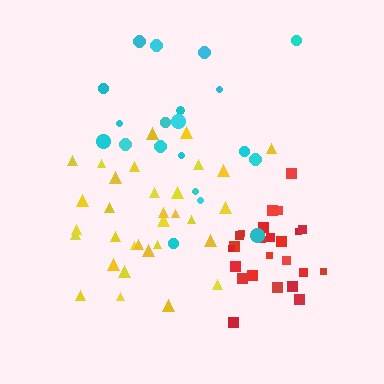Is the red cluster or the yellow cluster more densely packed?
Red.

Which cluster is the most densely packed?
Red.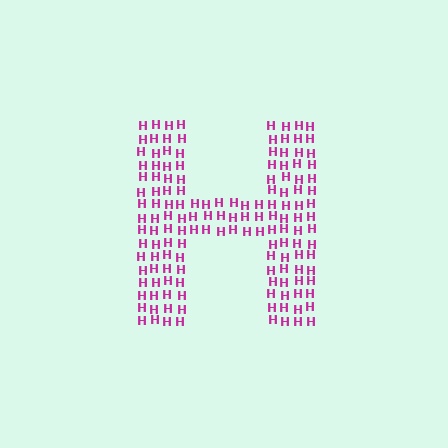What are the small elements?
The small elements are letter H's.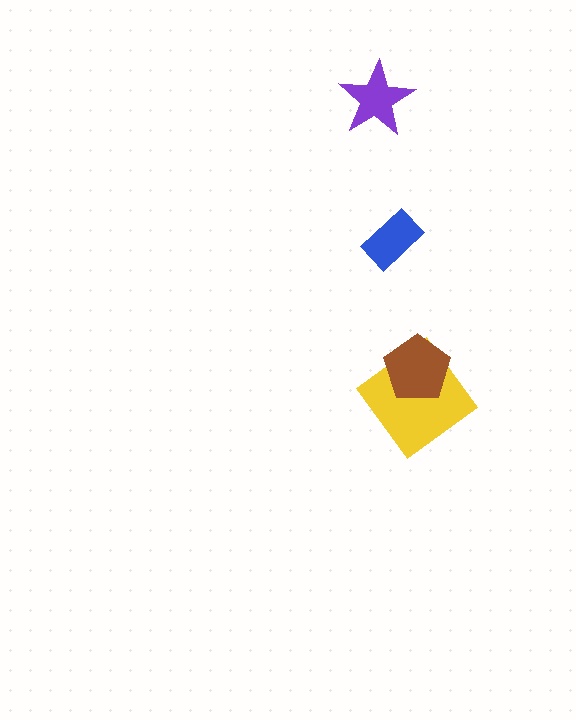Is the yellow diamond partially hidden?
Yes, it is partially covered by another shape.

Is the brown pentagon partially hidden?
No, no other shape covers it.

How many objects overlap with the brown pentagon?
1 object overlaps with the brown pentagon.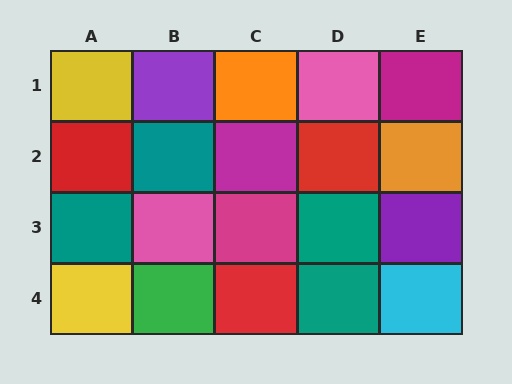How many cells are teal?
4 cells are teal.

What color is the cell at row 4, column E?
Cyan.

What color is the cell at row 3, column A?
Teal.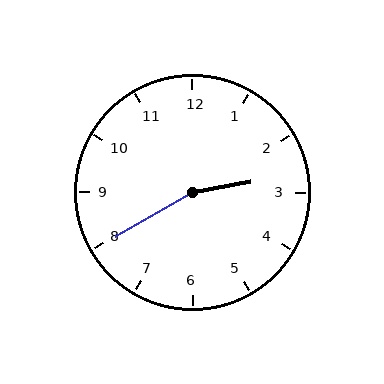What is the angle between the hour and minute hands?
Approximately 160 degrees.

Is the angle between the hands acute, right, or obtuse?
It is obtuse.